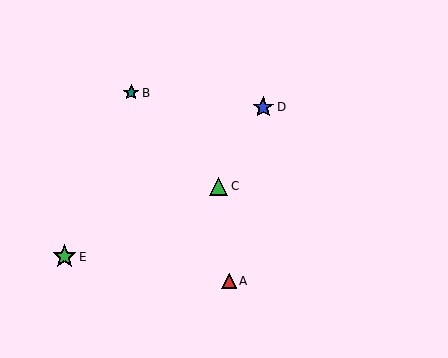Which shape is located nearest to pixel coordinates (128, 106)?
The teal star (labeled B) at (131, 93) is nearest to that location.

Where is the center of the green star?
The center of the green star is at (64, 257).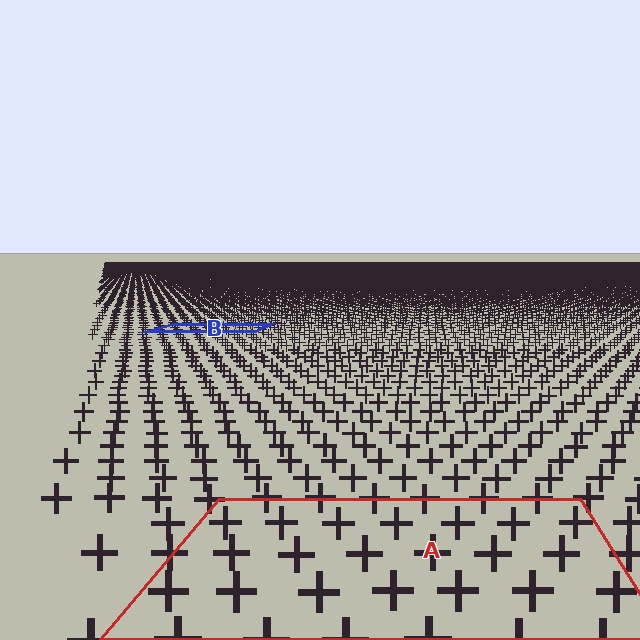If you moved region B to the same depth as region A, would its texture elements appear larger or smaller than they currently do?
They would appear larger. At a closer depth, the same texture elements are projected at a bigger on-screen size.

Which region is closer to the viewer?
Region A is closer. The texture elements there are larger and more spread out.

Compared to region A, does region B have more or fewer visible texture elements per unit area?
Region B has more texture elements per unit area — they are packed more densely because it is farther away.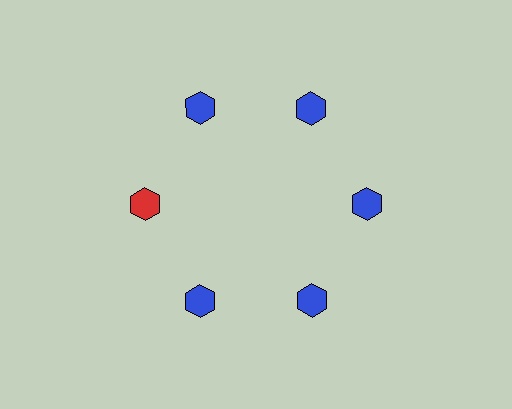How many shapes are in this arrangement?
There are 6 shapes arranged in a ring pattern.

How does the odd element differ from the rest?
It has a different color: red instead of blue.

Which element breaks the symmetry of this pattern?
The red hexagon at roughly the 9 o'clock position breaks the symmetry. All other shapes are blue hexagons.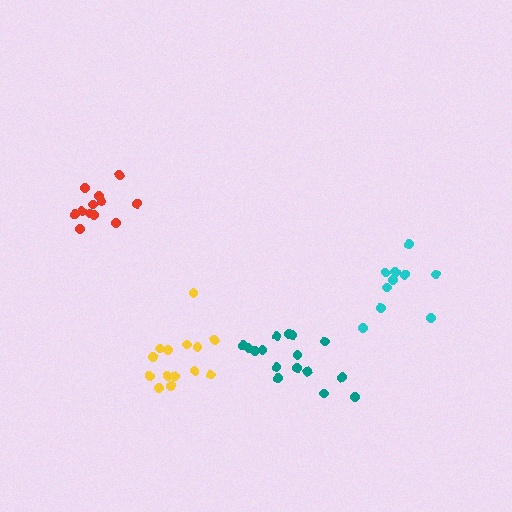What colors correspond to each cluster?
The clusters are colored: teal, red, cyan, yellow.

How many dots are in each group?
Group 1: 16 dots, Group 2: 12 dots, Group 3: 10 dots, Group 4: 14 dots (52 total).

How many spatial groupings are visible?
There are 4 spatial groupings.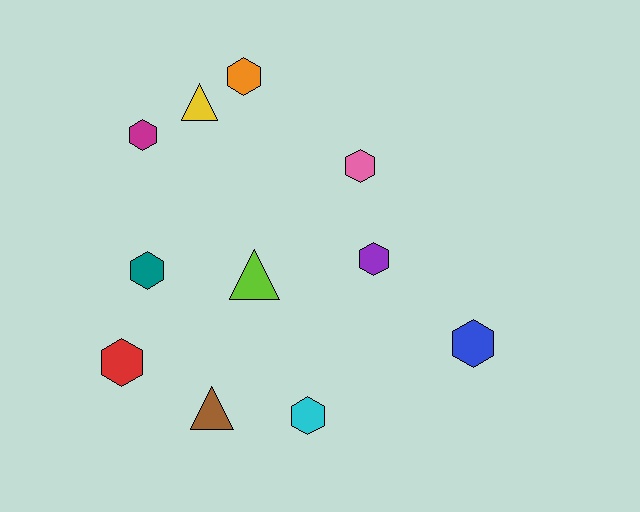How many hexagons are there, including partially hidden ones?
There are 8 hexagons.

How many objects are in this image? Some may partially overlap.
There are 11 objects.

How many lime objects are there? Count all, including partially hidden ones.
There is 1 lime object.